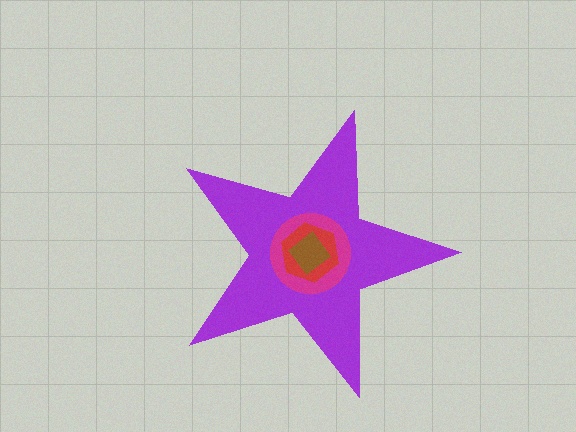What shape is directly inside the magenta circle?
The red hexagon.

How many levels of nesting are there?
4.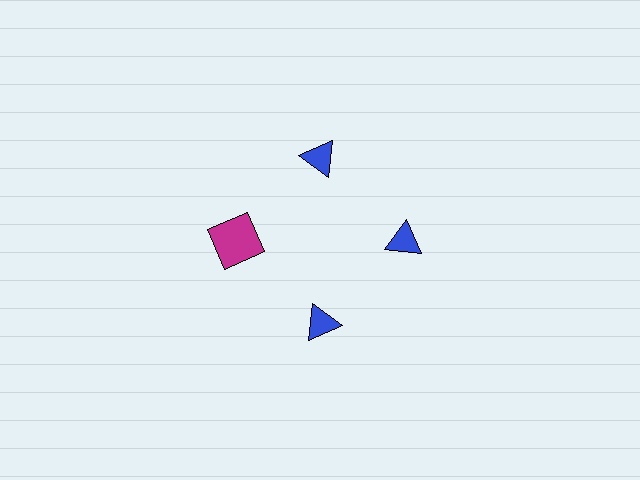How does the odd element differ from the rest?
It differs in both color (magenta instead of blue) and shape (square instead of triangle).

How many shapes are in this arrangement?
There are 4 shapes arranged in a ring pattern.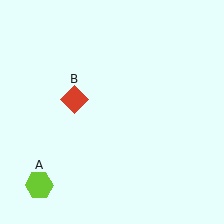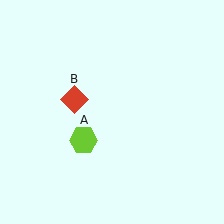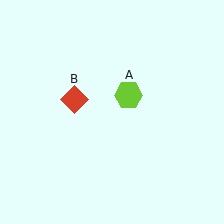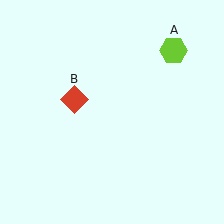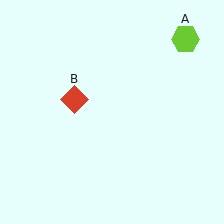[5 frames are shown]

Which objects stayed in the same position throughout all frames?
Red diamond (object B) remained stationary.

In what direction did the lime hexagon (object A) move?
The lime hexagon (object A) moved up and to the right.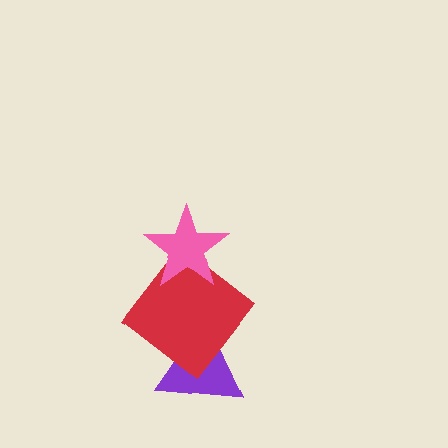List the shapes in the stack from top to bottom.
From top to bottom: the pink star, the red diamond, the purple triangle.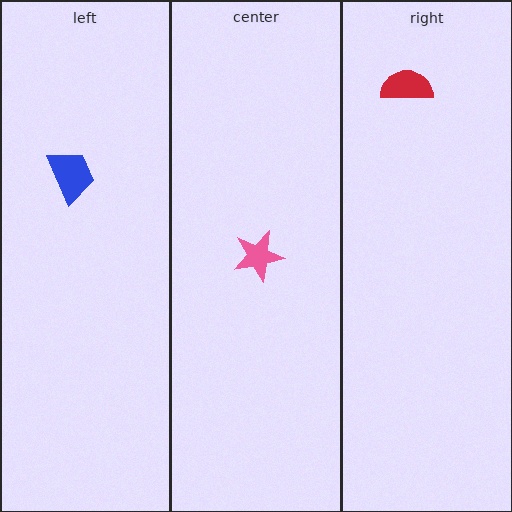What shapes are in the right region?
The red semicircle.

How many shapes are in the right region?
1.